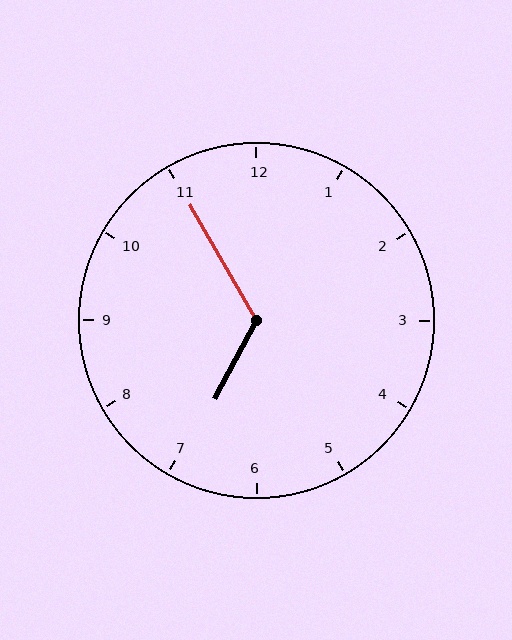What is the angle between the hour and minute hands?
Approximately 122 degrees.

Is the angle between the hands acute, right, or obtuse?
It is obtuse.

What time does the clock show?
6:55.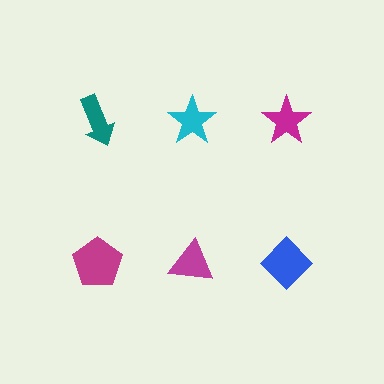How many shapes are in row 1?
3 shapes.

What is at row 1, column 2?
A cyan star.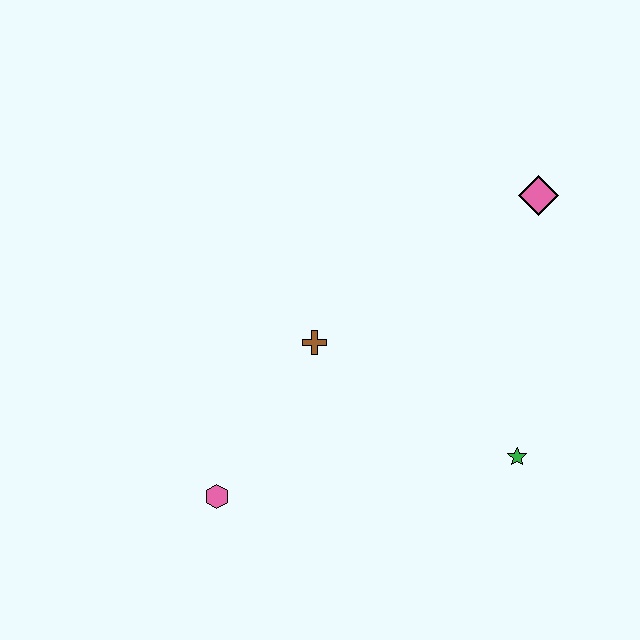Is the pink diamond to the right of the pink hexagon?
Yes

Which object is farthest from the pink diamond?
The pink hexagon is farthest from the pink diamond.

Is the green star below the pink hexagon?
No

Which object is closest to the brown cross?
The pink hexagon is closest to the brown cross.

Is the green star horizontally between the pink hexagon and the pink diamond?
Yes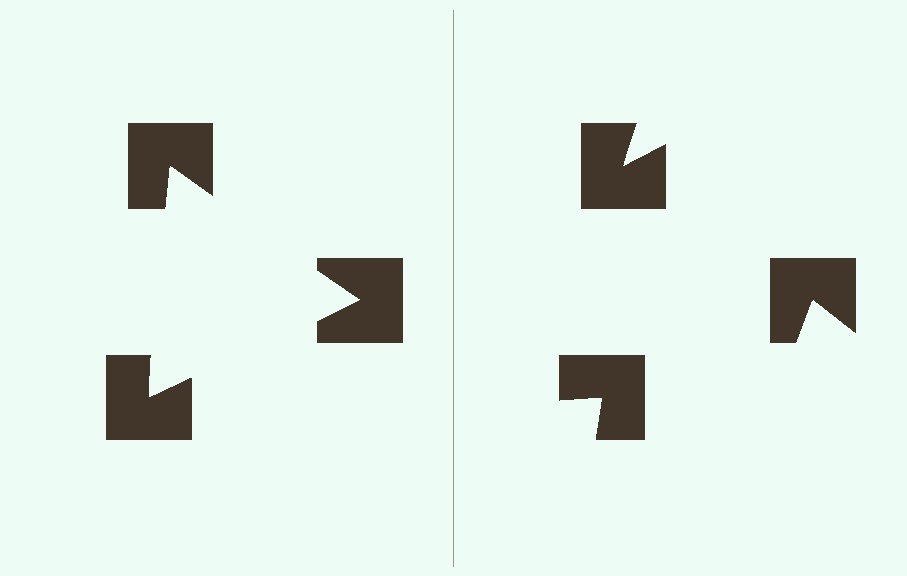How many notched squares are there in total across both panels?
6 — 3 on each side.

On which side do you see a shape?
An illusory triangle appears on the left side. On the right side the wedge cuts are rotated, so no coherent shape forms.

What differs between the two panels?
The notched squares are positioned identically on both sides; only the wedge orientations differ. On the left they align to a triangle; on the right they are misaligned.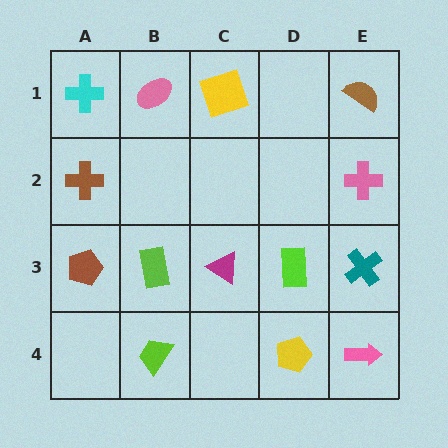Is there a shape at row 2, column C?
No, that cell is empty.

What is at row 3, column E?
A teal cross.